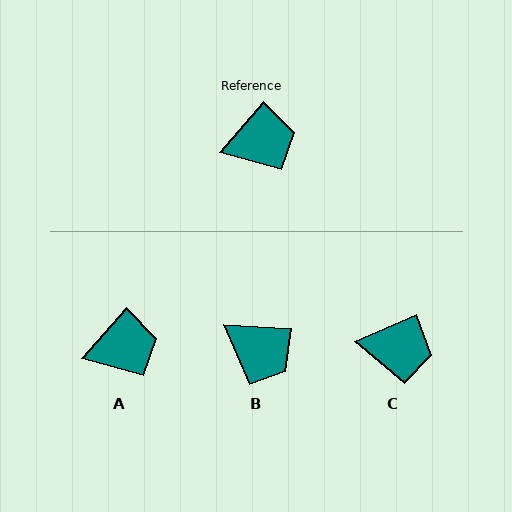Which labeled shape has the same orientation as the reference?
A.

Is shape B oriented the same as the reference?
No, it is off by about 52 degrees.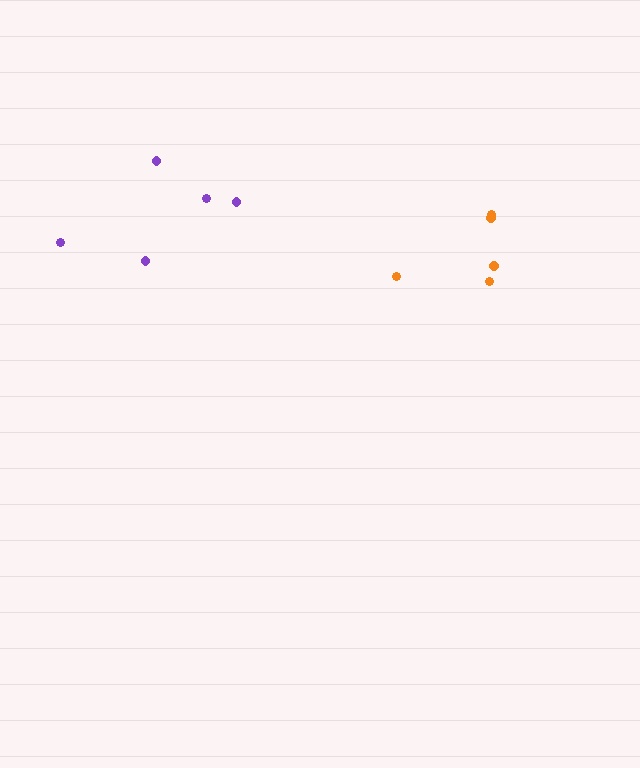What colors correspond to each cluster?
The clusters are colored: purple, orange.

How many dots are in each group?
Group 1: 5 dots, Group 2: 5 dots (10 total).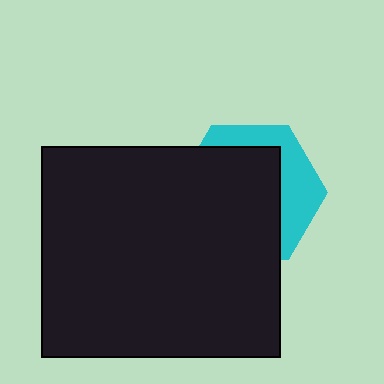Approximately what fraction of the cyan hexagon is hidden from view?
Roughly 67% of the cyan hexagon is hidden behind the black rectangle.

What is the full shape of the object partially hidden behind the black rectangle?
The partially hidden object is a cyan hexagon.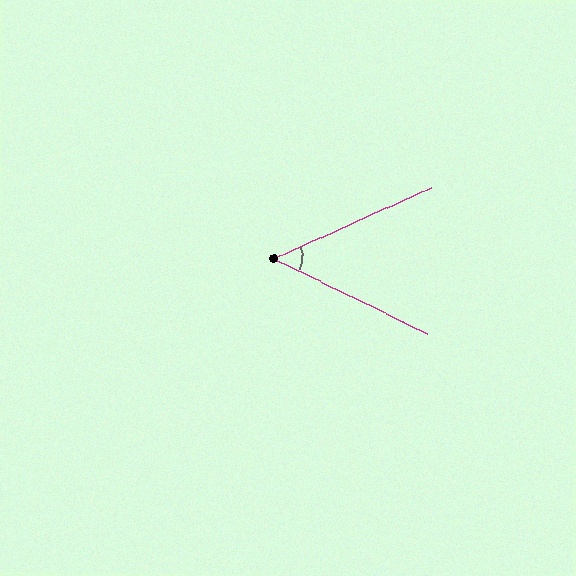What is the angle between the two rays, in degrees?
Approximately 50 degrees.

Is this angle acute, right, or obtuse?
It is acute.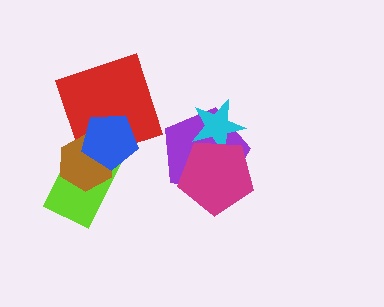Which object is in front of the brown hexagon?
The blue pentagon is in front of the brown hexagon.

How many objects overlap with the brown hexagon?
3 objects overlap with the brown hexagon.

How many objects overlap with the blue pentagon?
3 objects overlap with the blue pentagon.